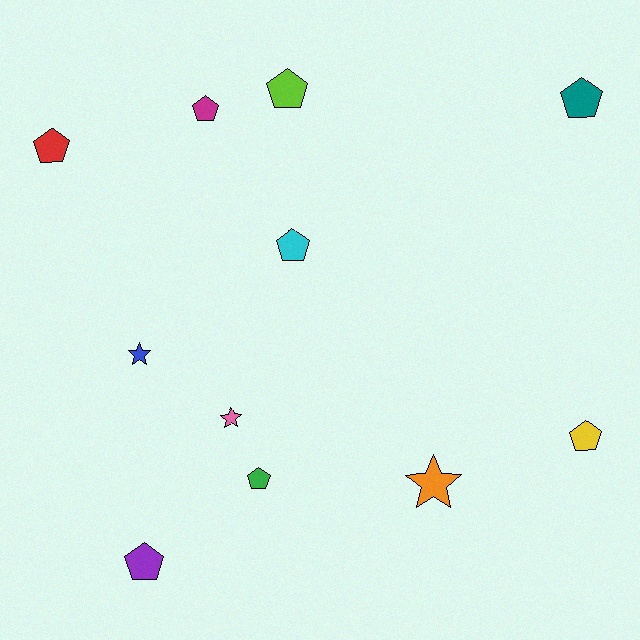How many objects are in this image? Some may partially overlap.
There are 11 objects.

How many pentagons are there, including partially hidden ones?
There are 8 pentagons.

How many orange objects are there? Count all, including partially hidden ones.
There is 1 orange object.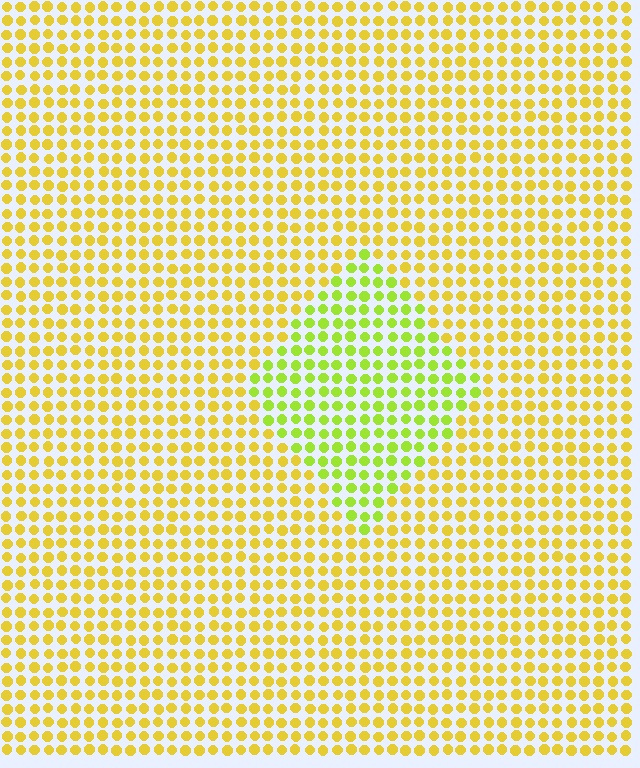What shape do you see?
I see a diamond.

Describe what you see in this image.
The image is filled with small yellow elements in a uniform arrangement. A diamond-shaped region is visible where the elements are tinted to a slightly different hue, forming a subtle color boundary.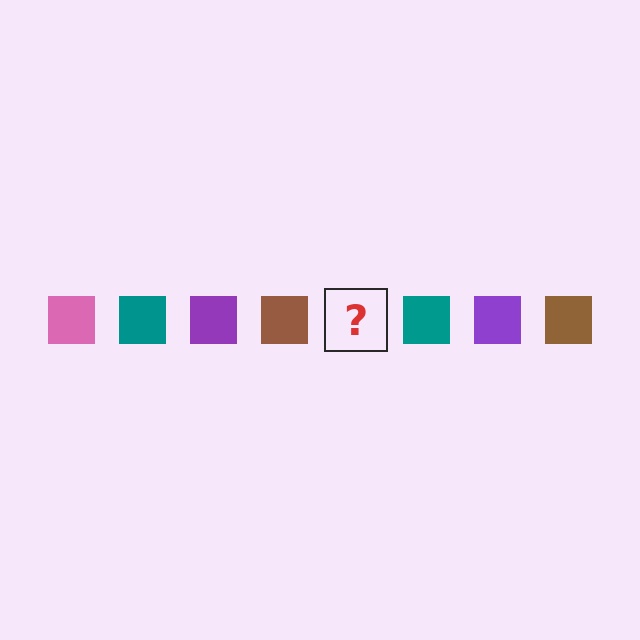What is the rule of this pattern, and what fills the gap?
The rule is that the pattern cycles through pink, teal, purple, brown squares. The gap should be filled with a pink square.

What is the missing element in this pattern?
The missing element is a pink square.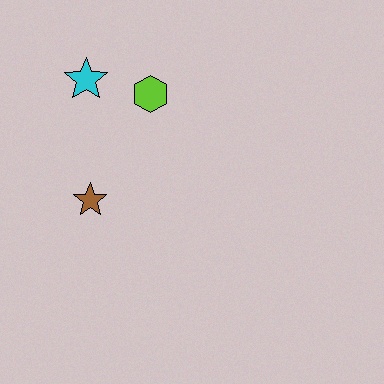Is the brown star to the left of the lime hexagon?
Yes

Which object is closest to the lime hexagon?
The cyan star is closest to the lime hexagon.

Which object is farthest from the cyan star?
The brown star is farthest from the cyan star.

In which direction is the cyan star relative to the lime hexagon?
The cyan star is to the left of the lime hexagon.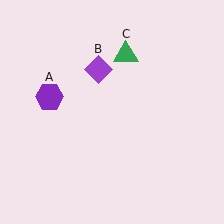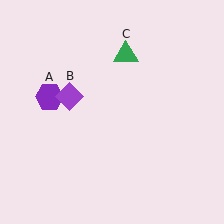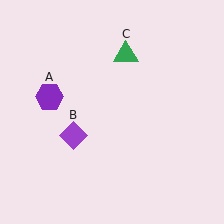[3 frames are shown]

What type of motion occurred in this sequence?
The purple diamond (object B) rotated counterclockwise around the center of the scene.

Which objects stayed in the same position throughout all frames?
Purple hexagon (object A) and green triangle (object C) remained stationary.